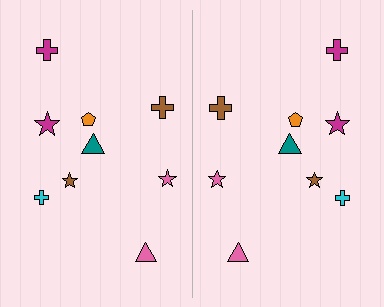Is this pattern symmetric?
Yes, this pattern has bilateral (reflection) symmetry.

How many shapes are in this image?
There are 18 shapes in this image.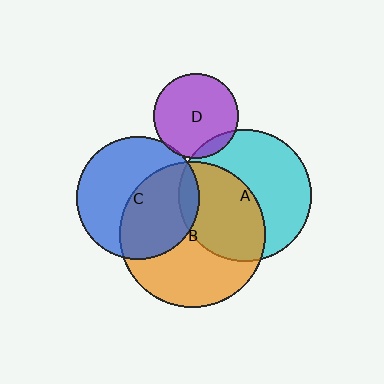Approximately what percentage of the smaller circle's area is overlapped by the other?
Approximately 45%.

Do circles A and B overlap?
Yes.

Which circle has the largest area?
Circle B (orange).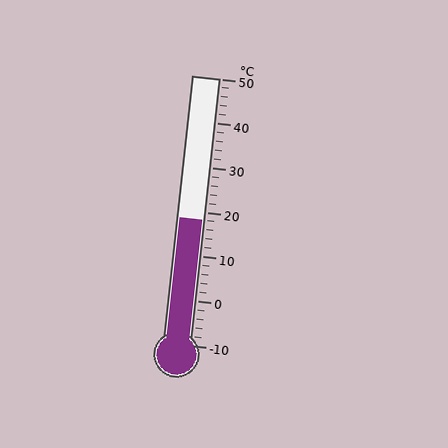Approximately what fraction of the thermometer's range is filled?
The thermometer is filled to approximately 45% of its range.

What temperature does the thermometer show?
The thermometer shows approximately 18°C.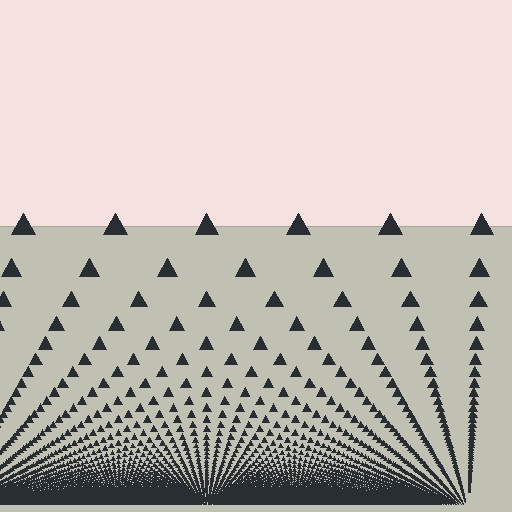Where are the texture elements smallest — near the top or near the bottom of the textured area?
Near the bottom.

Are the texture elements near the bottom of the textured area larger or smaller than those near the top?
Smaller. The gradient is inverted — elements near the bottom are smaller and denser.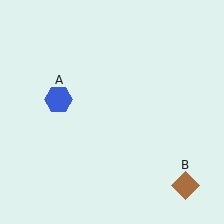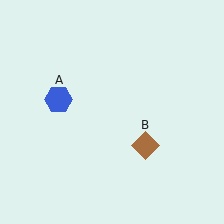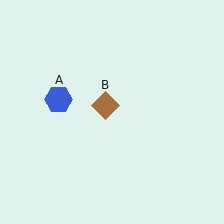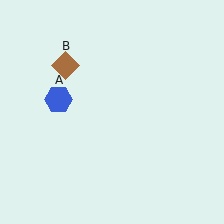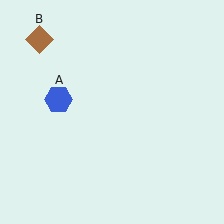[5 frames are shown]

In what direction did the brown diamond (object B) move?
The brown diamond (object B) moved up and to the left.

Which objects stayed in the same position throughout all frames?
Blue hexagon (object A) remained stationary.